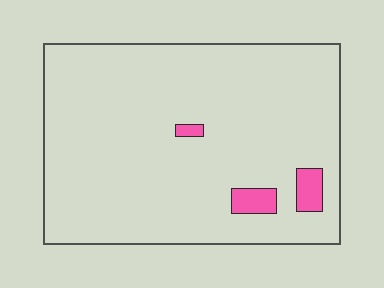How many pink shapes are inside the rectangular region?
3.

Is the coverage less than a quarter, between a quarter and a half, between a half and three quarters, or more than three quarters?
Less than a quarter.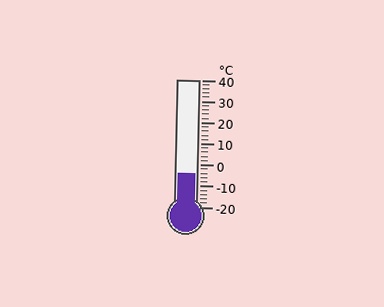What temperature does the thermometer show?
The thermometer shows approximately -4°C.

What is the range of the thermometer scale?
The thermometer scale ranges from -20°C to 40°C.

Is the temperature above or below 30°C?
The temperature is below 30°C.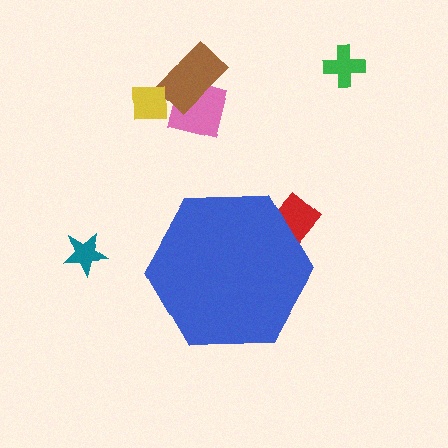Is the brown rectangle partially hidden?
No, the brown rectangle is fully visible.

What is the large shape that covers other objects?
A blue hexagon.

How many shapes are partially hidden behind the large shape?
1 shape is partially hidden.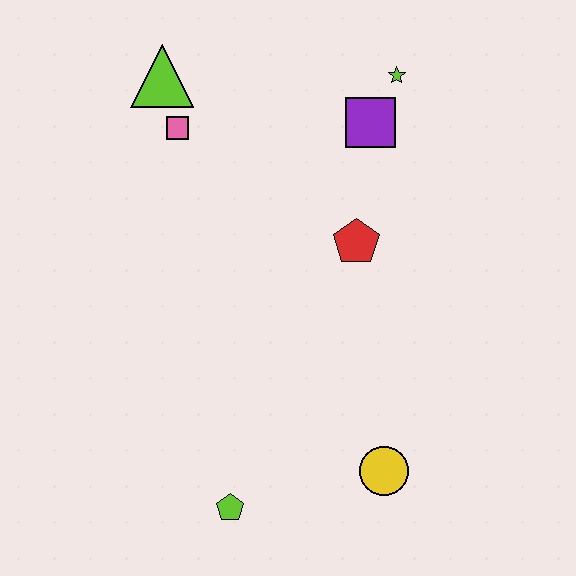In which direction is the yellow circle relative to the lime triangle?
The yellow circle is below the lime triangle.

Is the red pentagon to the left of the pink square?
No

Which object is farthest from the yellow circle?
The lime triangle is farthest from the yellow circle.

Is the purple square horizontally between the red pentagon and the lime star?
Yes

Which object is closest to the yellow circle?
The lime pentagon is closest to the yellow circle.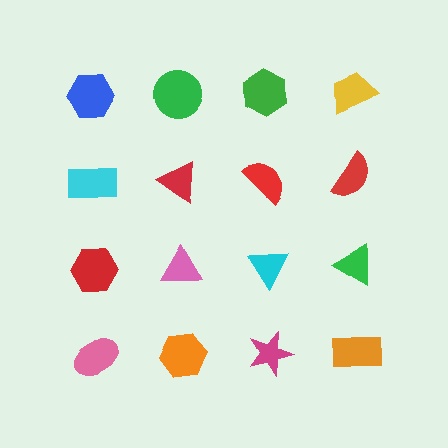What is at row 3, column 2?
A pink triangle.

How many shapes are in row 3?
4 shapes.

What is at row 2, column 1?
A cyan rectangle.